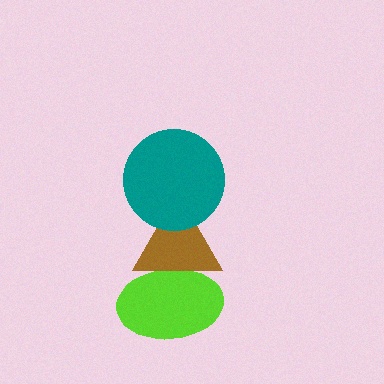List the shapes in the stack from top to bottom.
From top to bottom: the teal circle, the brown triangle, the lime ellipse.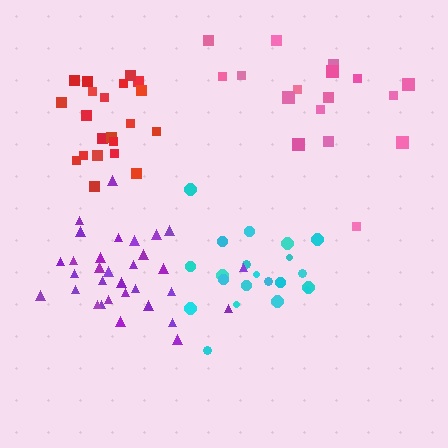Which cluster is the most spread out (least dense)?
Pink.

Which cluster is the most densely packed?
Red.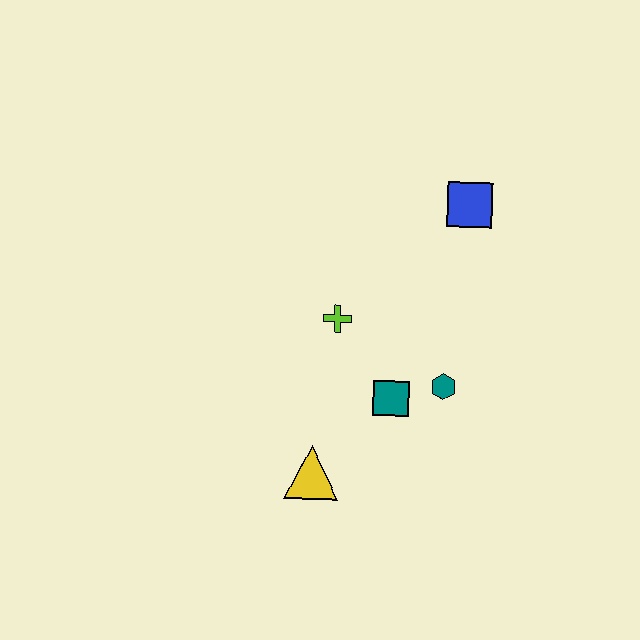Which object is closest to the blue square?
The lime cross is closest to the blue square.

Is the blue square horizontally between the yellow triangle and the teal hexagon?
No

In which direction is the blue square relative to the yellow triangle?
The blue square is above the yellow triangle.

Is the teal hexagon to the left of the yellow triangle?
No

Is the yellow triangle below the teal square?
Yes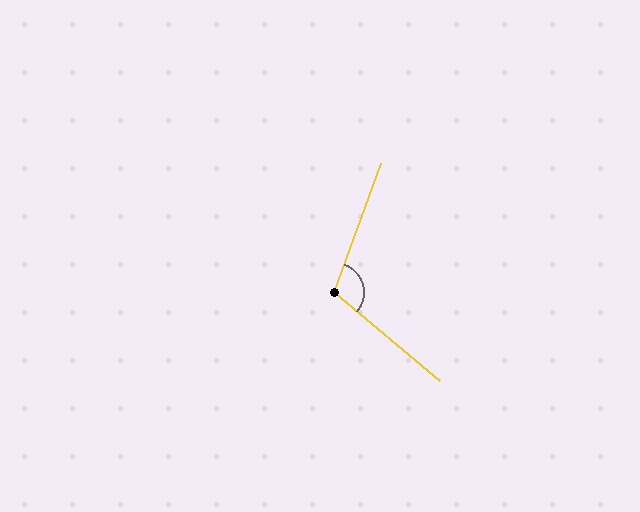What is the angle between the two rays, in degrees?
Approximately 110 degrees.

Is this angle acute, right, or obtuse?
It is obtuse.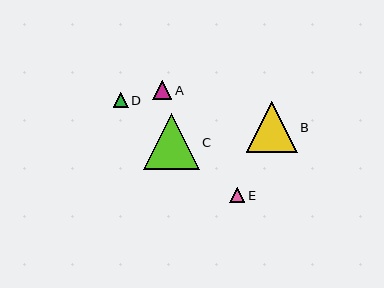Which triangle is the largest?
Triangle C is the largest with a size of approximately 56 pixels.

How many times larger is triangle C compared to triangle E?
Triangle C is approximately 3.6 times the size of triangle E.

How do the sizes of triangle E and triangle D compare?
Triangle E and triangle D are approximately the same size.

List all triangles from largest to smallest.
From largest to smallest: C, B, A, E, D.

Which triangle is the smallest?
Triangle D is the smallest with a size of approximately 15 pixels.